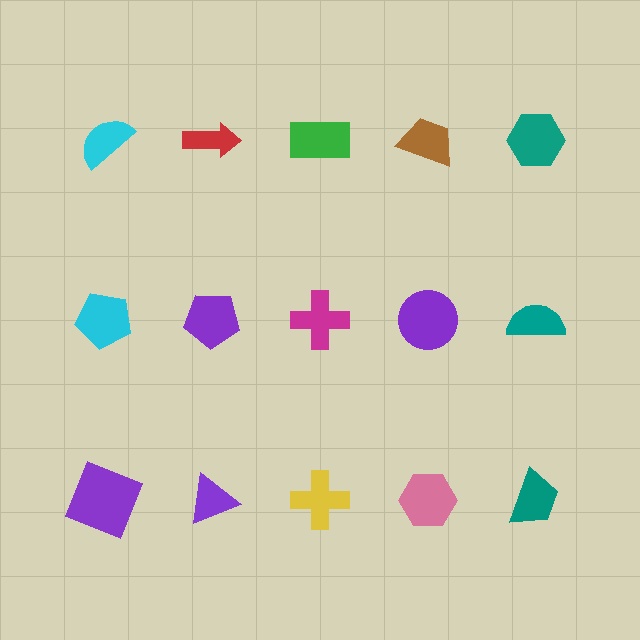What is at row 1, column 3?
A green rectangle.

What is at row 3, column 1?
A purple square.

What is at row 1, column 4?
A brown trapezoid.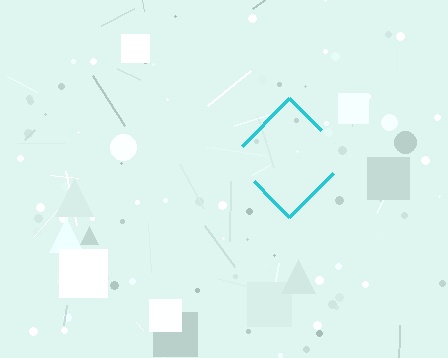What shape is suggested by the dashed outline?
The dashed outline suggests a diamond.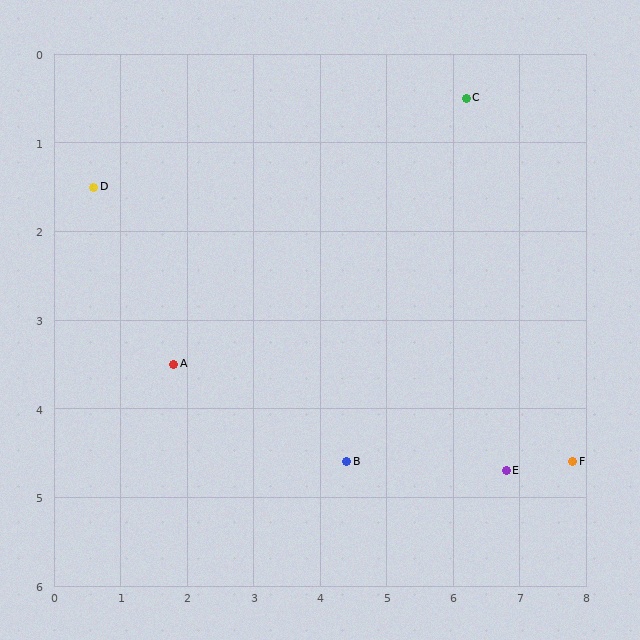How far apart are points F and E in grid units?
Points F and E are about 1.0 grid units apart.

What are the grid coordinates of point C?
Point C is at approximately (6.2, 0.5).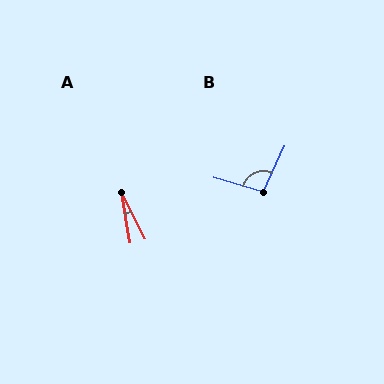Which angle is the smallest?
A, at approximately 18 degrees.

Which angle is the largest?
B, at approximately 99 degrees.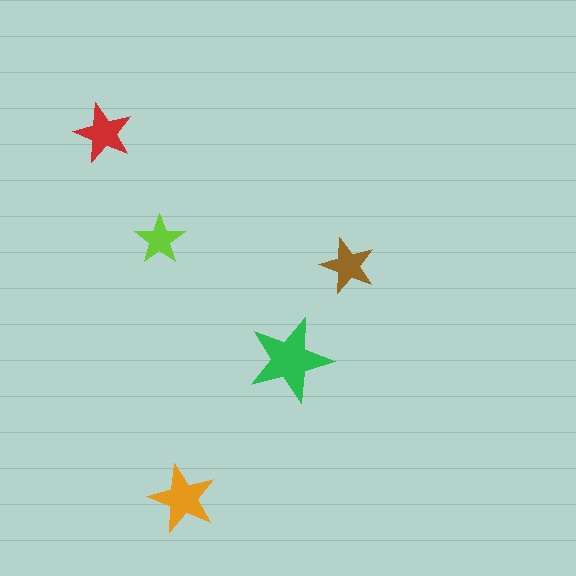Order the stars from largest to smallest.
the green one, the orange one, the red one, the brown one, the lime one.